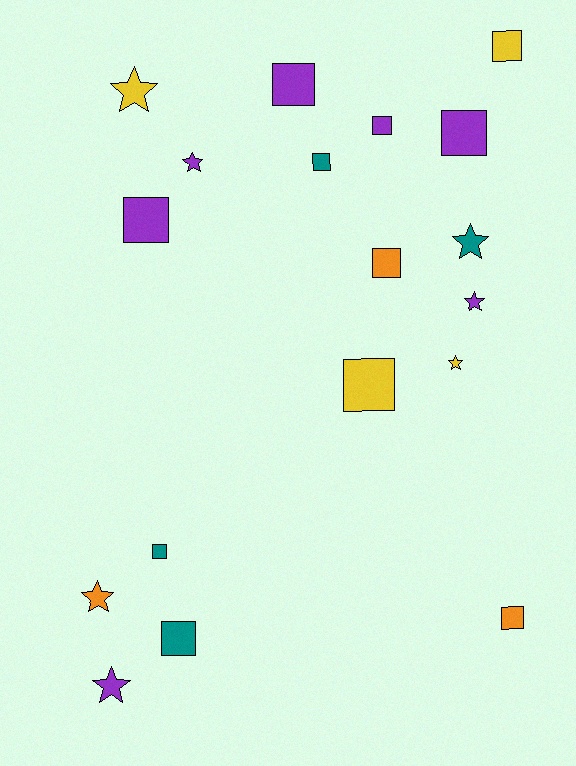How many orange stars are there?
There is 1 orange star.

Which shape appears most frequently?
Square, with 11 objects.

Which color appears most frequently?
Purple, with 7 objects.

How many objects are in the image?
There are 18 objects.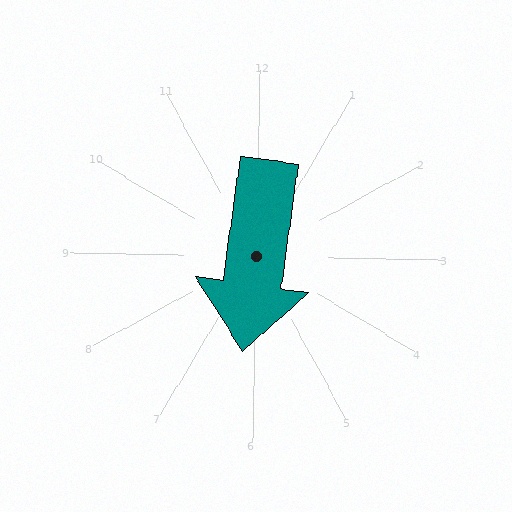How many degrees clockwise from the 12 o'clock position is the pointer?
Approximately 187 degrees.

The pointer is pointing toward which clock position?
Roughly 6 o'clock.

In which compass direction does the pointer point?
South.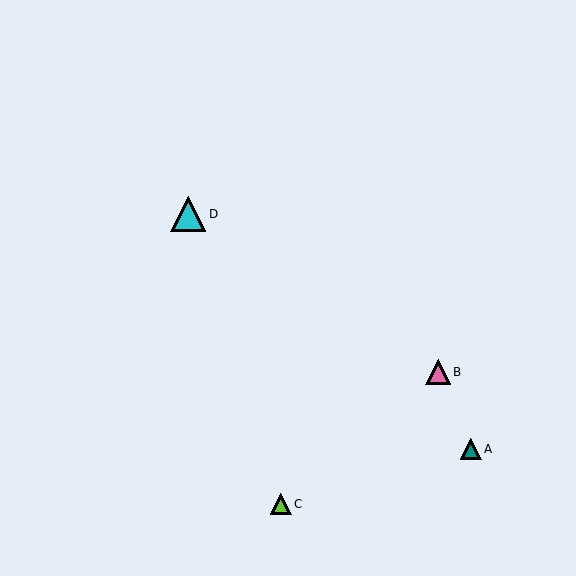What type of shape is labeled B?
Shape B is a pink triangle.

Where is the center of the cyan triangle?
The center of the cyan triangle is at (188, 214).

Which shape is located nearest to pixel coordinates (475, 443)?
The teal triangle (labeled A) at (471, 449) is nearest to that location.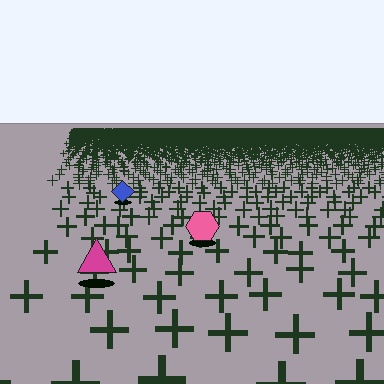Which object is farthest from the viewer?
The blue diamond is farthest from the viewer. It appears smaller and the ground texture around it is denser.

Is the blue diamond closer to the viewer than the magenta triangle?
No. The magenta triangle is closer — you can tell from the texture gradient: the ground texture is coarser near it.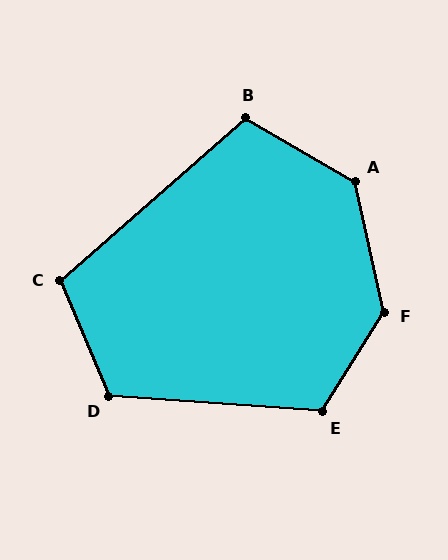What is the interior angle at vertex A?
Approximately 133 degrees (obtuse).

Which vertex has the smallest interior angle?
B, at approximately 108 degrees.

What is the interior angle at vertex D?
Approximately 117 degrees (obtuse).